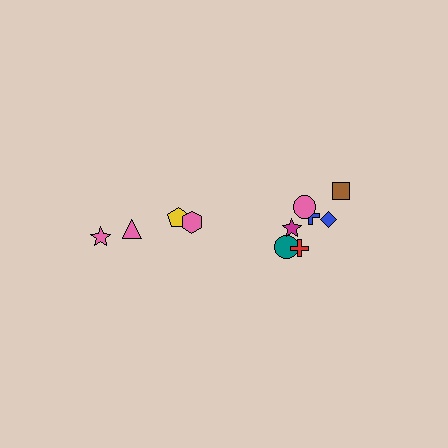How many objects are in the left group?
There are 4 objects.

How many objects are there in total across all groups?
There are 11 objects.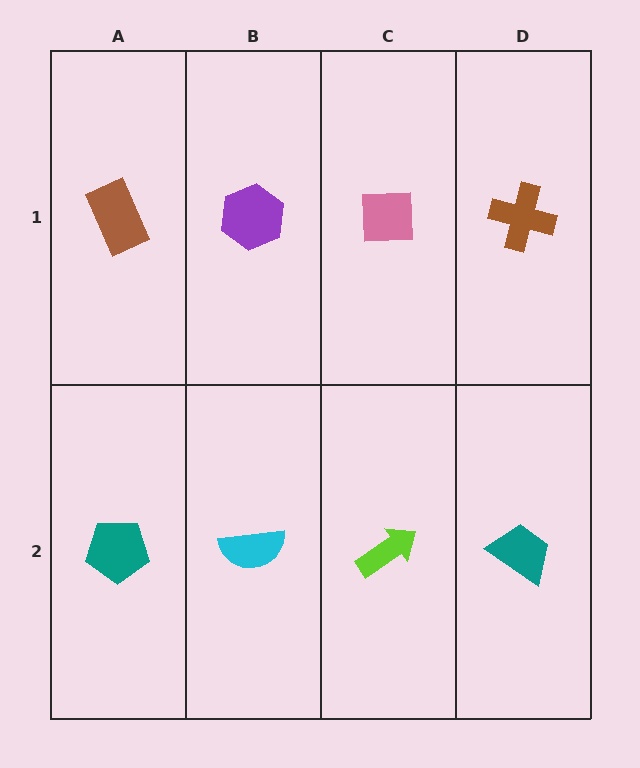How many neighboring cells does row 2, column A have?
2.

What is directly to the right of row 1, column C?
A brown cross.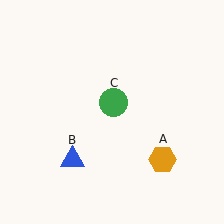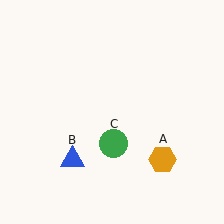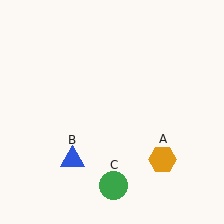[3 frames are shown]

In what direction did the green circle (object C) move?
The green circle (object C) moved down.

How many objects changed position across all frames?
1 object changed position: green circle (object C).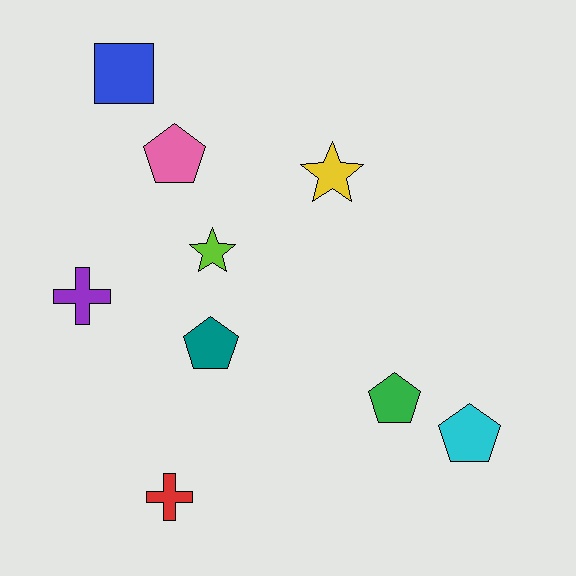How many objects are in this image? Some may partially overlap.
There are 9 objects.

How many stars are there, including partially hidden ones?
There are 2 stars.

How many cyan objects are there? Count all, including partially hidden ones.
There is 1 cyan object.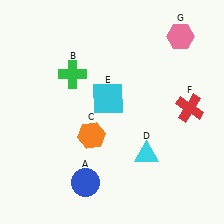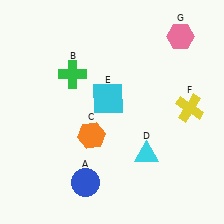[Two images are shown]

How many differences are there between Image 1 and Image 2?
There is 1 difference between the two images.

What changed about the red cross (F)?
In Image 1, F is red. In Image 2, it changed to yellow.